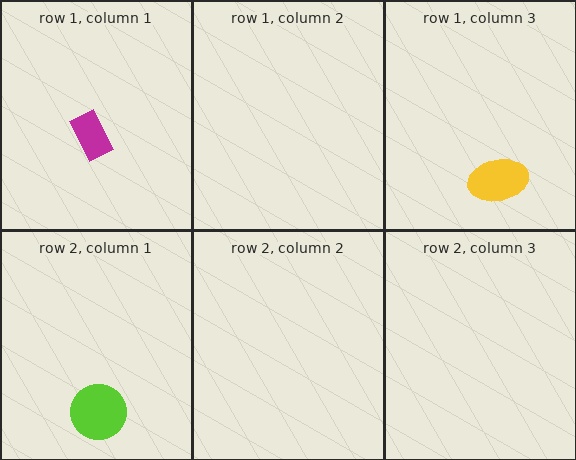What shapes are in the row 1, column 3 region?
The yellow ellipse.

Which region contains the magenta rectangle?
The row 1, column 1 region.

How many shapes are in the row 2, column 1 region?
1.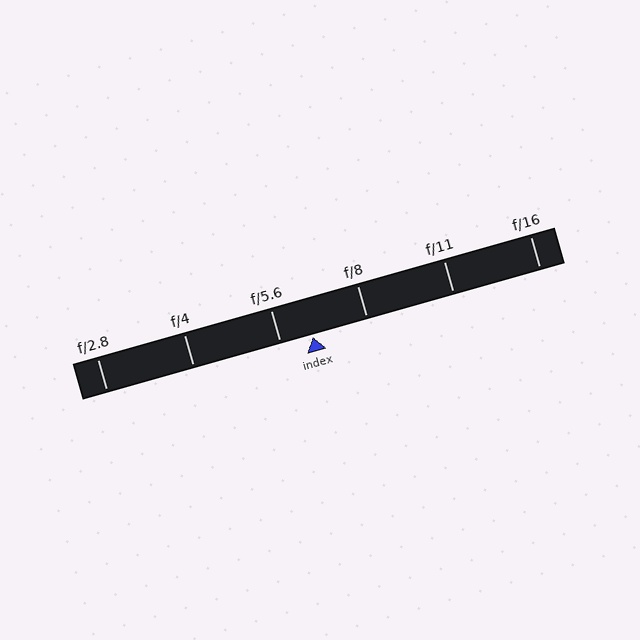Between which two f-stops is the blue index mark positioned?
The index mark is between f/5.6 and f/8.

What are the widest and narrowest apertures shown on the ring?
The widest aperture shown is f/2.8 and the narrowest is f/16.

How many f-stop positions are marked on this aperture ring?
There are 6 f-stop positions marked.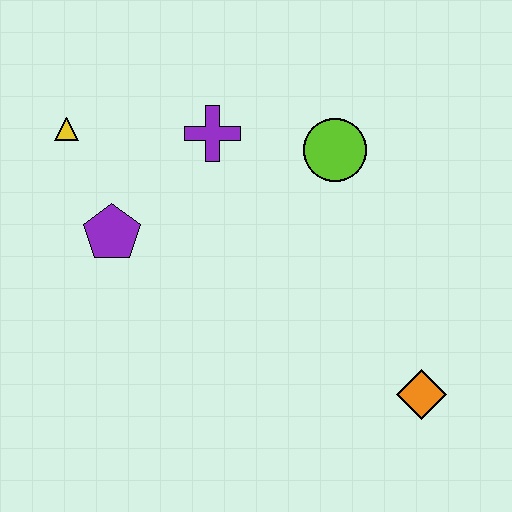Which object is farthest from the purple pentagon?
The orange diamond is farthest from the purple pentagon.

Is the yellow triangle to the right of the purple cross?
No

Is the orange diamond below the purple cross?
Yes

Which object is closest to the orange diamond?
The lime circle is closest to the orange diamond.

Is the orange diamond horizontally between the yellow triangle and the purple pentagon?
No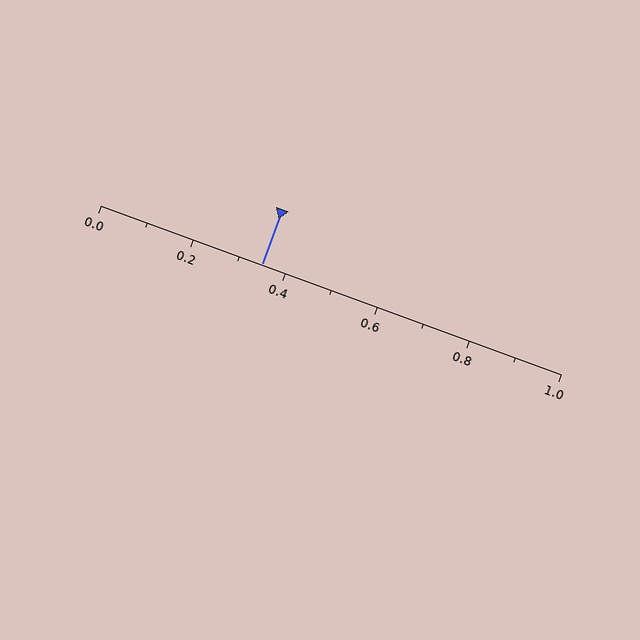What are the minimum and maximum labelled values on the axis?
The axis runs from 0.0 to 1.0.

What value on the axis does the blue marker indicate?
The marker indicates approximately 0.35.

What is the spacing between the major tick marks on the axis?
The major ticks are spaced 0.2 apart.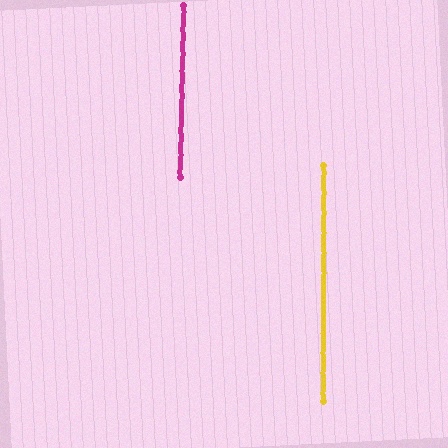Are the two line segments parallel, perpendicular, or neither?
Parallel — their directions differ by only 1.0°.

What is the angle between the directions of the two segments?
Approximately 1 degree.